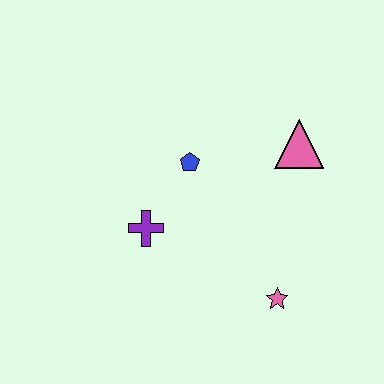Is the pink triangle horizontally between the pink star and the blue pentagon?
No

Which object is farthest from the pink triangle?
The purple cross is farthest from the pink triangle.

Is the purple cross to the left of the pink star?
Yes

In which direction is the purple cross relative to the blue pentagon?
The purple cross is below the blue pentagon.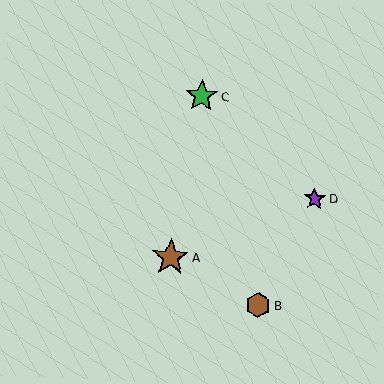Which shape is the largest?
The brown star (labeled A) is the largest.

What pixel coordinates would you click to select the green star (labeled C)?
Click at (202, 96) to select the green star C.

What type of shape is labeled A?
Shape A is a brown star.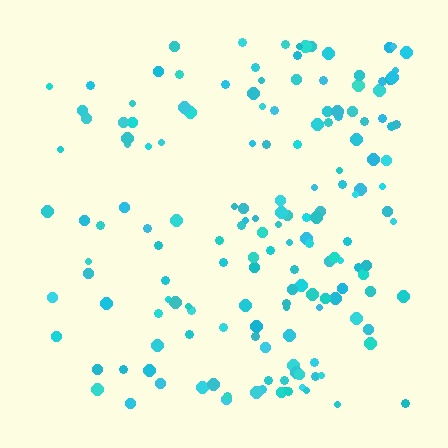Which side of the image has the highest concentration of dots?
The right.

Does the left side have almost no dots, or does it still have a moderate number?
Still a moderate number, just noticeably fewer than the right.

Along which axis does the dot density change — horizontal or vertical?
Horizontal.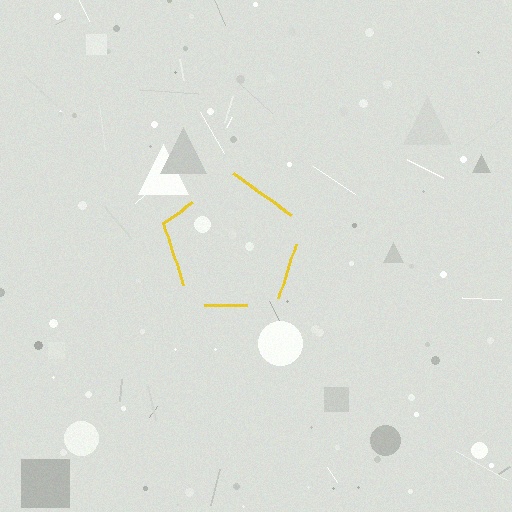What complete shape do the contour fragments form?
The contour fragments form a pentagon.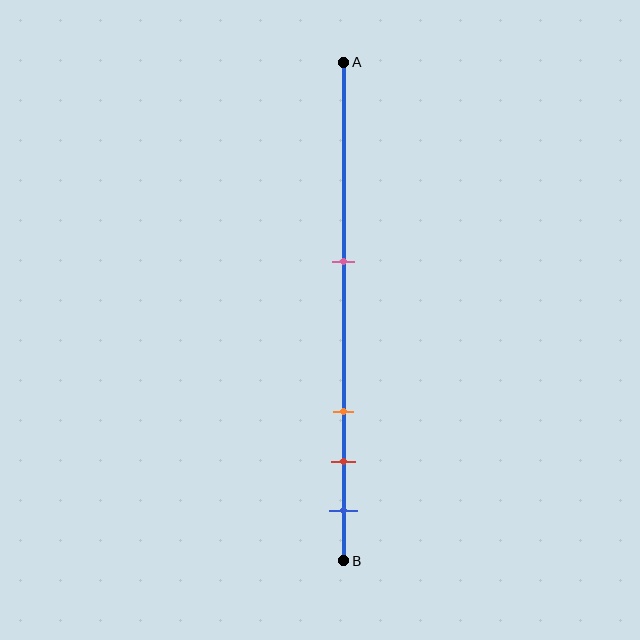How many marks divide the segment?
There are 4 marks dividing the segment.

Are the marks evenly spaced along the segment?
No, the marks are not evenly spaced.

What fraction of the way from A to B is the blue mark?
The blue mark is approximately 90% (0.9) of the way from A to B.